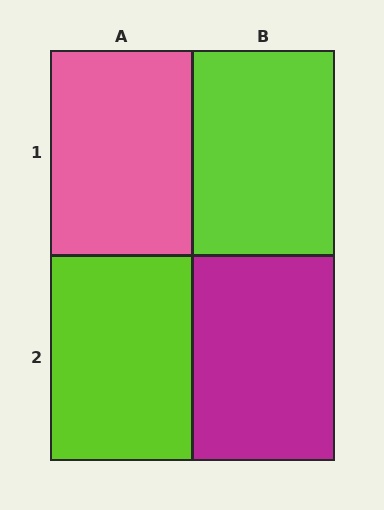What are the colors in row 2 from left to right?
Lime, magenta.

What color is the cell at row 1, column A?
Pink.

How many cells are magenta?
1 cell is magenta.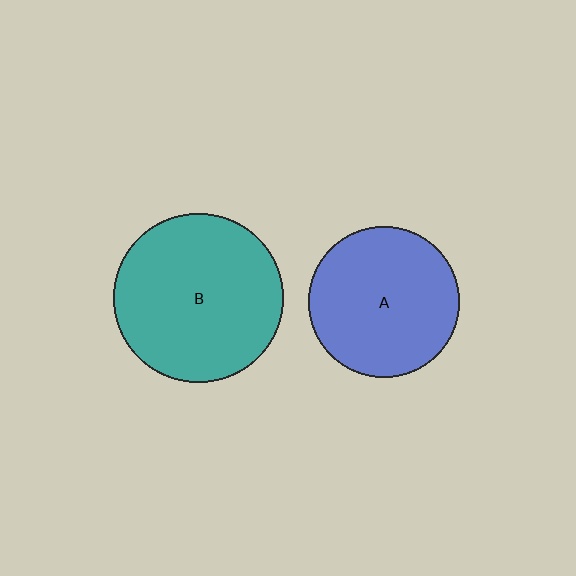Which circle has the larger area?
Circle B (teal).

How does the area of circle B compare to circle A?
Approximately 1.3 times.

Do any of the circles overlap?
No, none of the circles overlap.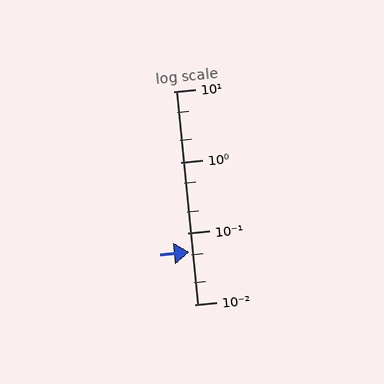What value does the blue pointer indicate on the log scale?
The pointer indicates approximately 0.054.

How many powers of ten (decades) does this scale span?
The scale spans 3 decades, from 0.01 to 10.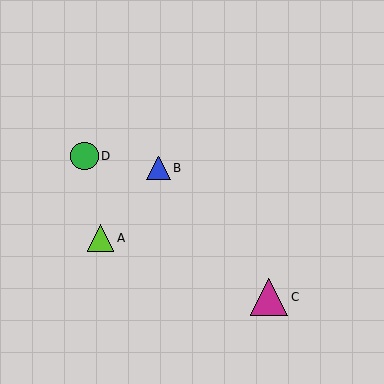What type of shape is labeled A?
Shape A is a lime triangle.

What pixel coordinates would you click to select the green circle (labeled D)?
Click at (84, 156) to select the green circle D.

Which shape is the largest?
The magenta triangle (labeled C) is the largest.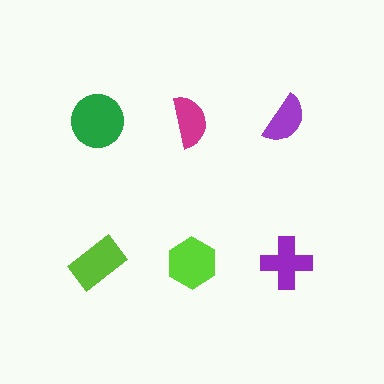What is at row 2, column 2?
A lime hexagon.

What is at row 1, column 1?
A green circle.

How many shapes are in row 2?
3 shapes.